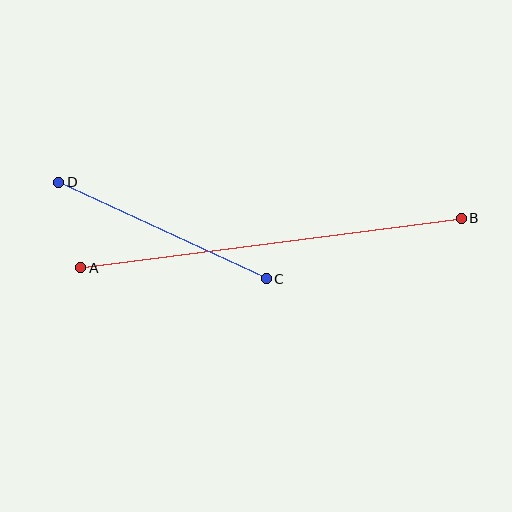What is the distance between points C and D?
The distance is approximately 229 pixels.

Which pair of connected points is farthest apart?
Points A and B are farthest apart.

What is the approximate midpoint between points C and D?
The midpoint is at approximately (163, 230) pixels.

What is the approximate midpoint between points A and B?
The midpoint is at approximately (271, 243) pixels.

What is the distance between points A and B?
The distance is approximately 384 pixels.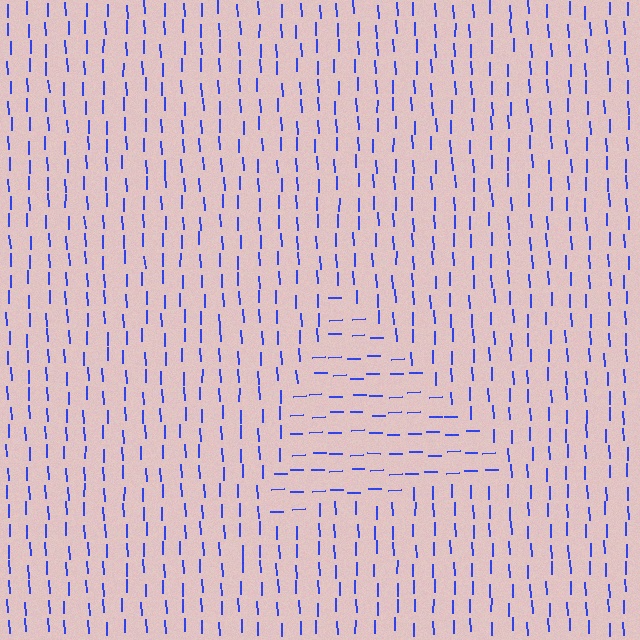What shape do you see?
I see a triangle.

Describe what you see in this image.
The image is filled with small blue line segments. A triangle region in the image has lines oriented differently from the surrounding lines, creating a visible texture boundary.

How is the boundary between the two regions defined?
The boundary is defined purely by a change in line orientation (approximately 90 degrees difference). All lines are the same color and thickness.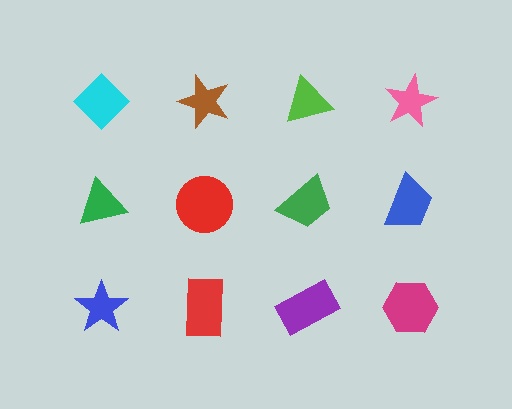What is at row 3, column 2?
A red rectangle.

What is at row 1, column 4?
A pink star.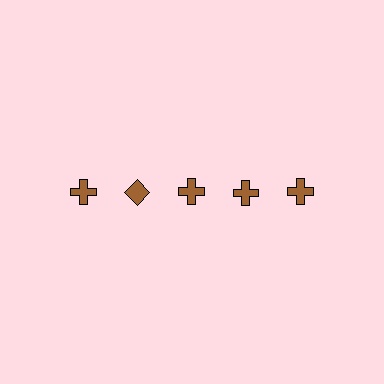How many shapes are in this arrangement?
There are 5 shapes arranged in a grid pattern.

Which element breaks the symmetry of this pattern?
The brown diamond in the top row, second from left column breaks the symmetry. All other shapes are brown crosses.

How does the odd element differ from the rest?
It has a different shape: diamond instead of cross.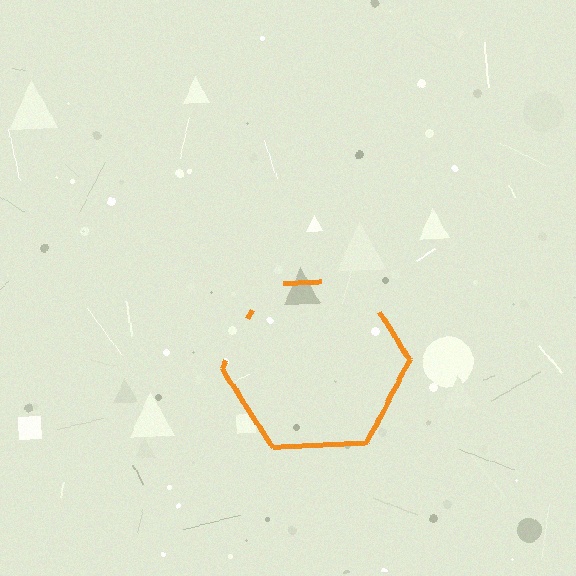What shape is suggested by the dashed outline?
The dashed outline suggests a hexagon.